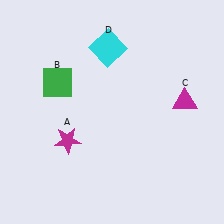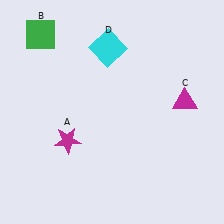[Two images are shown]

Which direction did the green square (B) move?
The green square (B) moved up.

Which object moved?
The green square (B) moved up.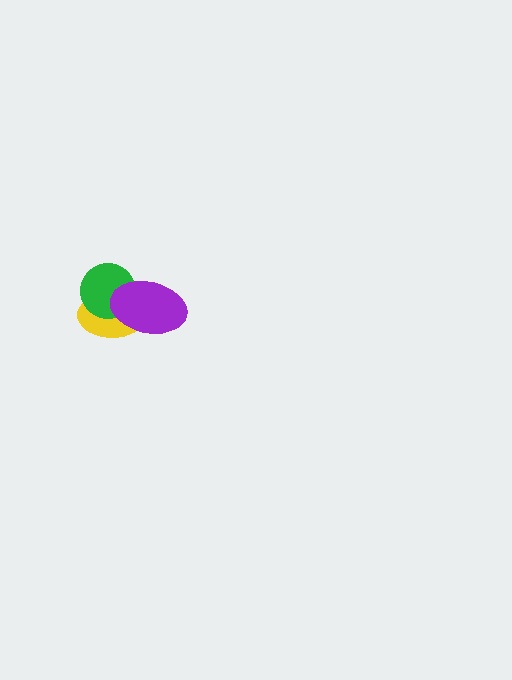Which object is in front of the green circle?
The purple ellipse is in front of the green circle.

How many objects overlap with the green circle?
2 objects overlap with the green circle.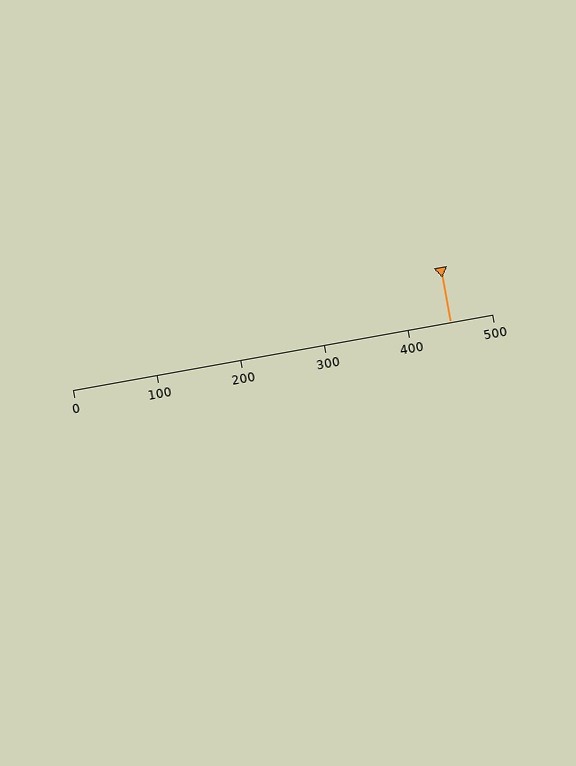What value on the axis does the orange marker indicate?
The marker indicates approximately 450.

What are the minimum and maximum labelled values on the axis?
The axis runs from 0 to 500.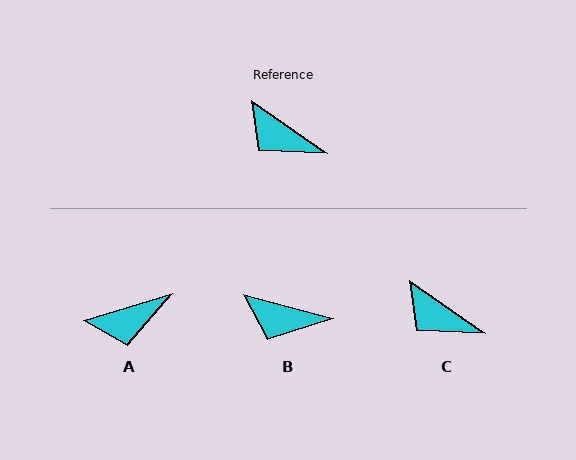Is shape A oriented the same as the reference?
No, it is off by about 52 degrees.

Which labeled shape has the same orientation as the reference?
C.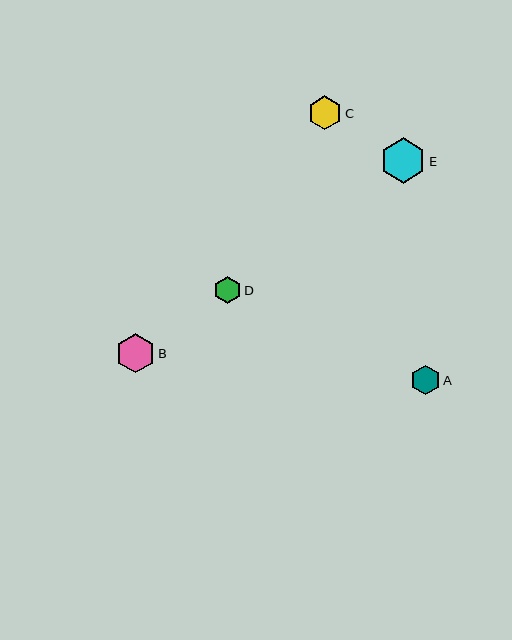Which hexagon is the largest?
Hexagon E is the largest with a size of approximately 46 pixels.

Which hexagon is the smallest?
Hexagon D is the smallest with a size of approximately 27 pixels.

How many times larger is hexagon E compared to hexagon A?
Hexagon E is approximately 1.5 times the size of hexagon A.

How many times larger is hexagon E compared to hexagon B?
Hexagon E is approximately 1.1 times the size of hexagon B.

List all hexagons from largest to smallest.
From largest to smallest: E, B, C, A, D.